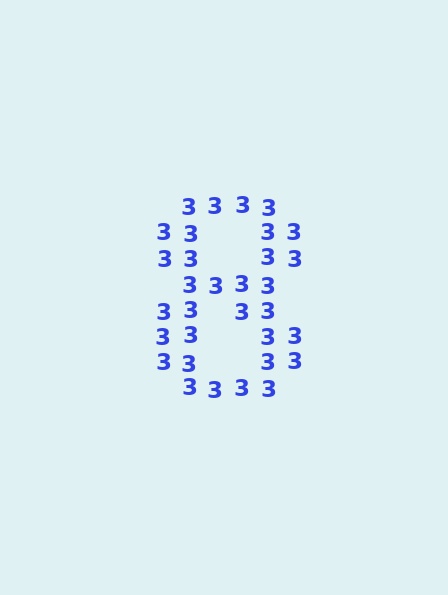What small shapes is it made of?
It is made of small digit 3's.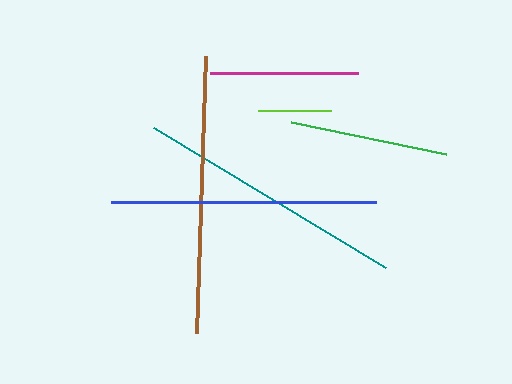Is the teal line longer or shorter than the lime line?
The teal line is longer than the lime line.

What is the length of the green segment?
The green segment is approximately 158 pixels long.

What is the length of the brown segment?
The brown segment is approximately 277 pixels long.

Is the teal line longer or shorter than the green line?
The teal line is longer than the green line.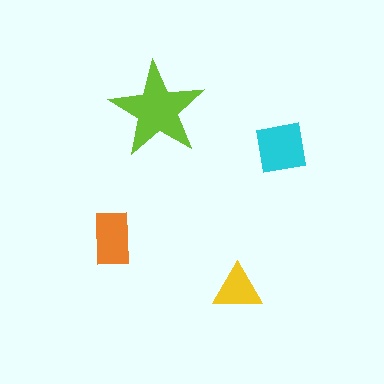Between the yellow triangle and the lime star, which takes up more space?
The lime star.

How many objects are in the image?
There are 4 objects in the image.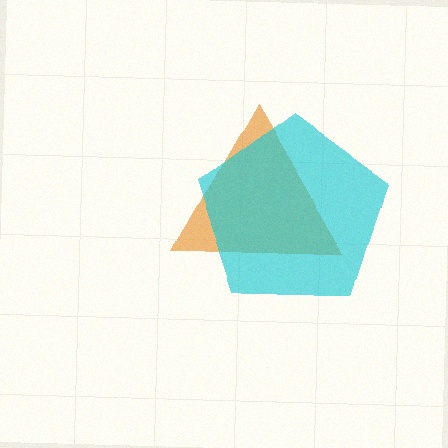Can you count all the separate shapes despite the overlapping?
Yes, there are 2 separate shapes.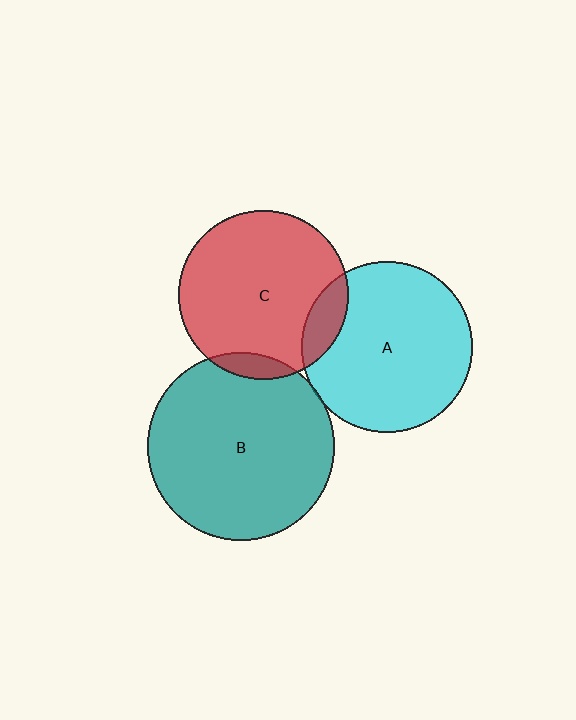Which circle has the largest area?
Circle B (teal).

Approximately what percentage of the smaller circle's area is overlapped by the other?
Approximately 10%.